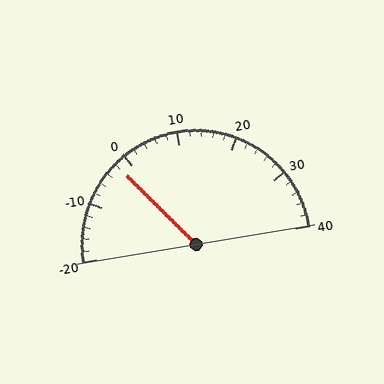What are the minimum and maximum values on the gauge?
The gauge ranges from -20 to 40.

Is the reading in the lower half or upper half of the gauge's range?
The reading is in the lower half of the range (-20 to 40).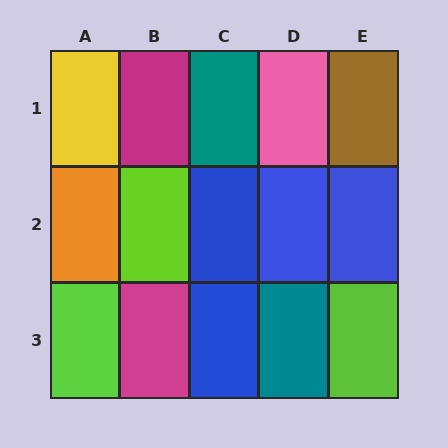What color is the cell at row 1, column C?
Teal.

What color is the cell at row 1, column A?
Yellow.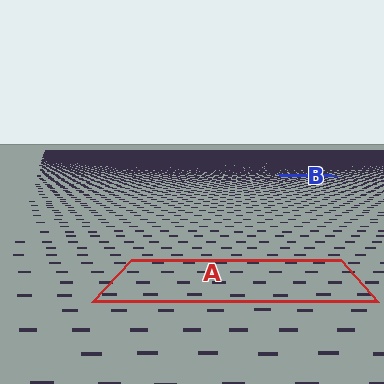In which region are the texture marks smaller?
The texture marks are smaller in region B, because it is farther away.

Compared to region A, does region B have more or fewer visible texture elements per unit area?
Region B has more texture elements per unit area — they are packed more densely because it is farther away.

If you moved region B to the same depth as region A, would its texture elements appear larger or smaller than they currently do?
They would appear larger. At a closer depth, the same texture elements are projected at a bigger on-screen size.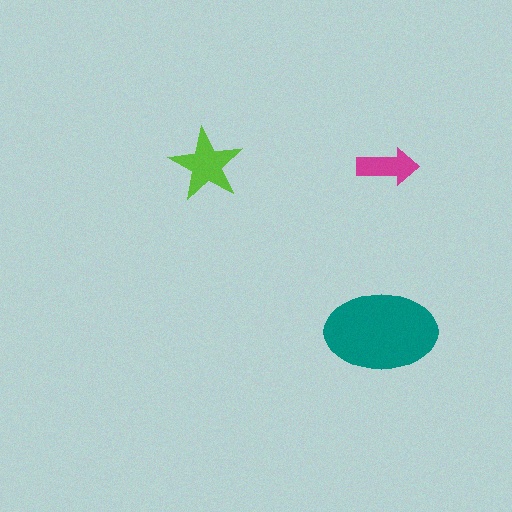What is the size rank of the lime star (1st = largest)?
2nd.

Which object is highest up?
The lime star is topmost.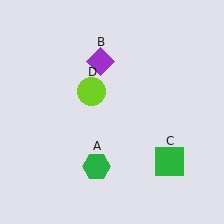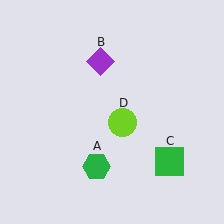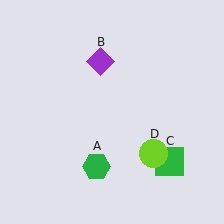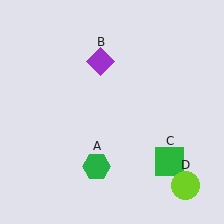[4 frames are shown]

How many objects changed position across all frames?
1 object changed position: lime circle (object D).